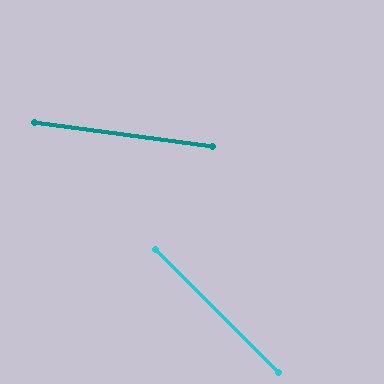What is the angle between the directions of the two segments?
Approximately 38 degrees.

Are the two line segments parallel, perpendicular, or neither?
Neither parallel nor perpendicular — they differ by about 38°.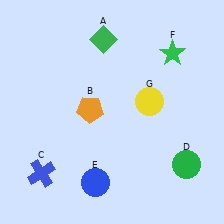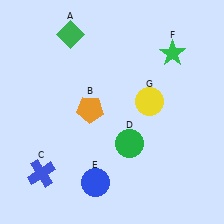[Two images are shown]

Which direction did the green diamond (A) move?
The green diamond (A) moved left.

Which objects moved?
The objects that moved are: the green diamond (A), the green circle (D).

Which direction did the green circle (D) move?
The green circle (D) moved left.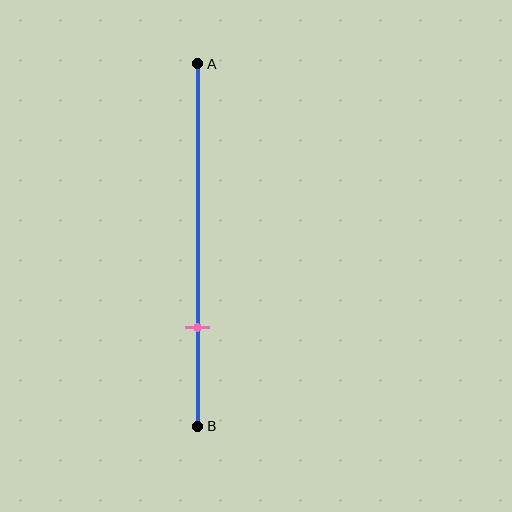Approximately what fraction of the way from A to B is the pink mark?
The pink mark is approximately 75% of the way from A to B.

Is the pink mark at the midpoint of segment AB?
No, the mark is at about 75% from A, not at the 50% midpoint.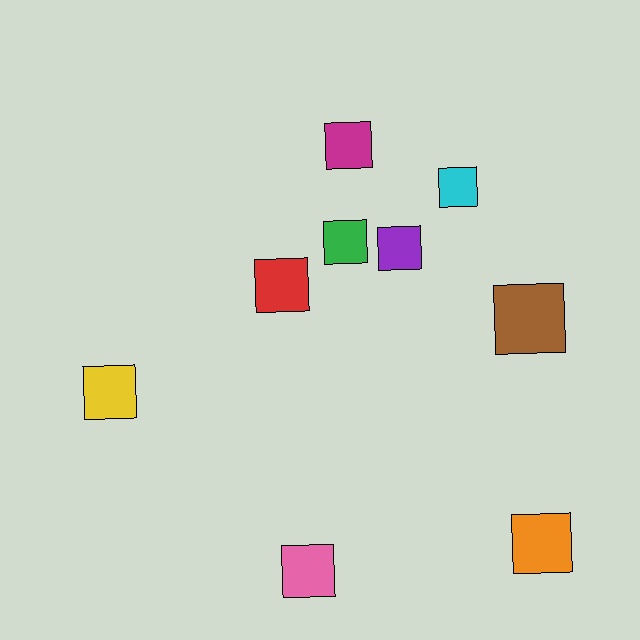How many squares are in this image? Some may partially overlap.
There are 9 squares.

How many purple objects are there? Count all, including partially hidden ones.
There is 1 purple object.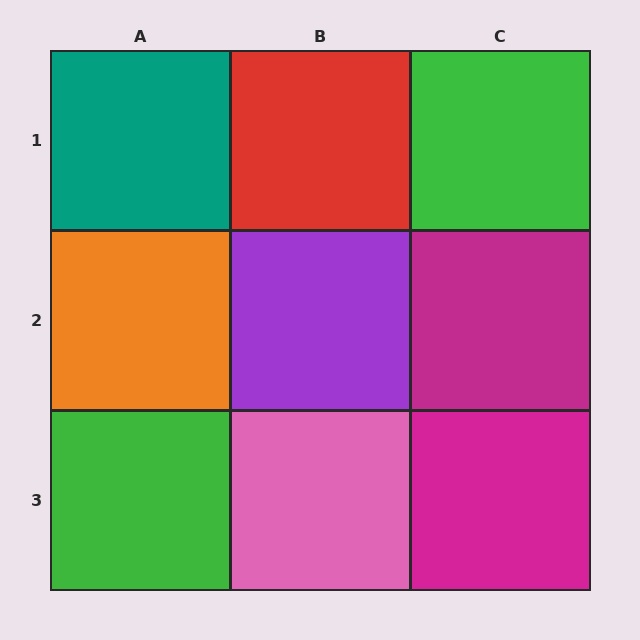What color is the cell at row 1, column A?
Teal.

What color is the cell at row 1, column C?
Green.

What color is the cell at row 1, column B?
Red.